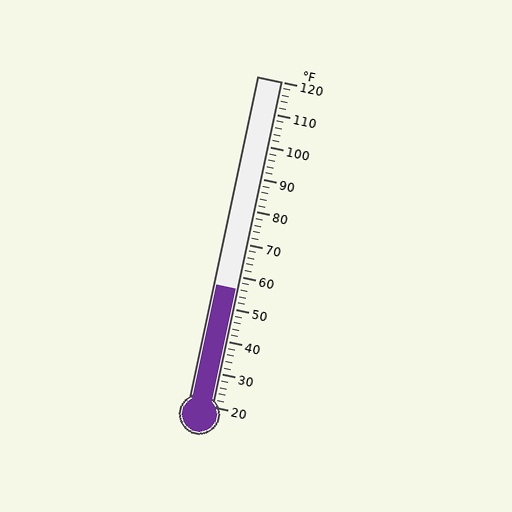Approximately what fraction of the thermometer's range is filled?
The thermometer is filled to approximately 35% of its range.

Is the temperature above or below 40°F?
The temperature is above 40°F.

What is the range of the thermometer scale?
The thermometer scale ranges from 20°F to 120°F.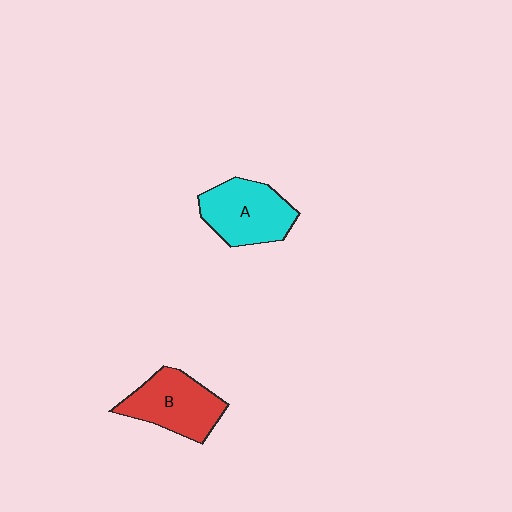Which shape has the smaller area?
Shape B (red).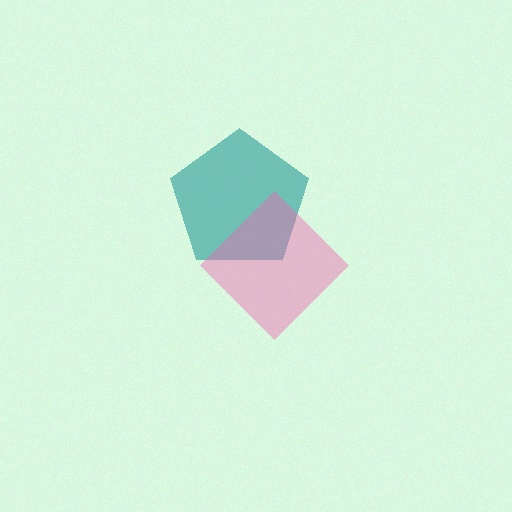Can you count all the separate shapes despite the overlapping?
Yes, there are 2 separate shapes.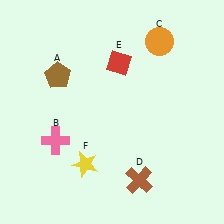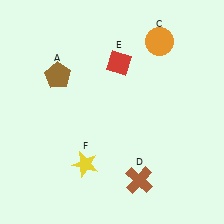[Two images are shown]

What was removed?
The pink cross (B) was removed in Image 2.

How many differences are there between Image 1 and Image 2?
There is 1 difference between the two images.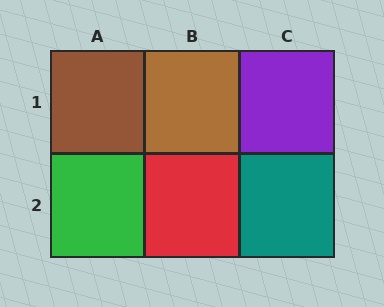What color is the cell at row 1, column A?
Brown.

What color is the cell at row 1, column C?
Purple.